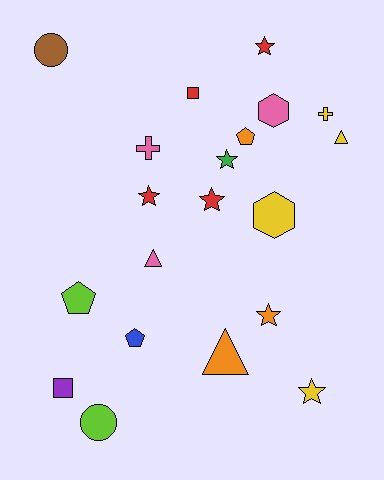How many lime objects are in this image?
There are 2 lime objects.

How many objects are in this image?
There are 20 objects.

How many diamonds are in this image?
There are no diamonds.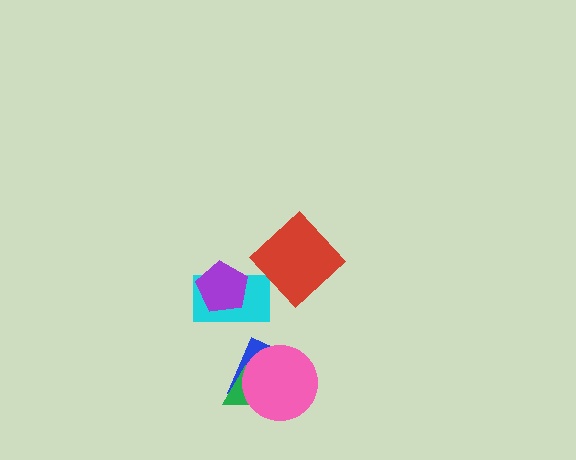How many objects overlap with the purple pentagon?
1 object overlaps with the purple pentagon.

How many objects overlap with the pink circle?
2 objects overlap with the pink circle.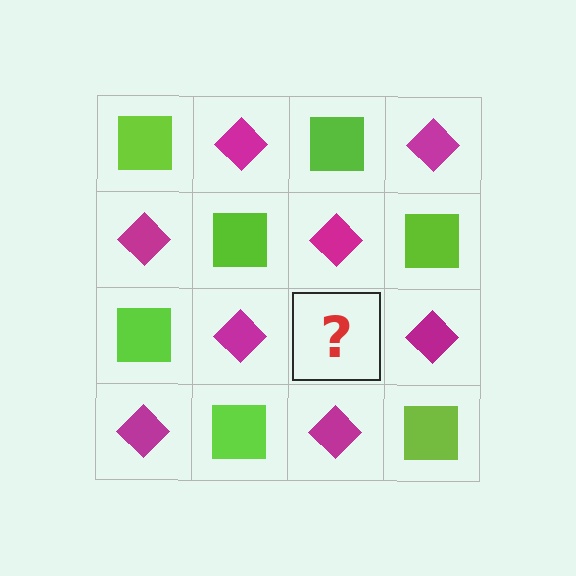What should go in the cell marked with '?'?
The missing cell should contain a lime square.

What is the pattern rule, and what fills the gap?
The rule is that it alternates lime square and magenta diamond in a checkerboard pattern. The gap should be filled with a lime square.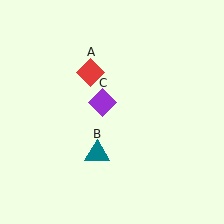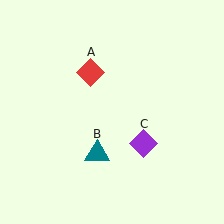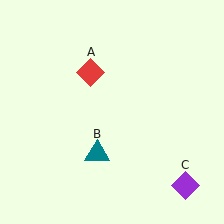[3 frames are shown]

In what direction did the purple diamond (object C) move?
The purple diamond (object C) moved down and to the right.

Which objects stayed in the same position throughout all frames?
Red diamond (object A) and teal triangle (object B) remained stationary.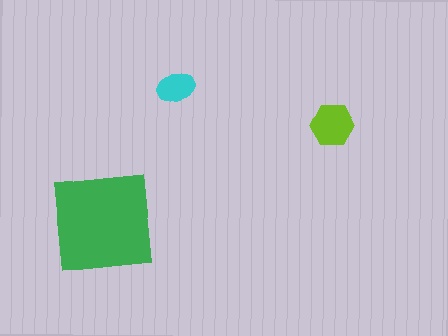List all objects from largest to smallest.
The green square, the lime hexagon, the cyan ellipse.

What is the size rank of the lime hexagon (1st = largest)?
2nd.